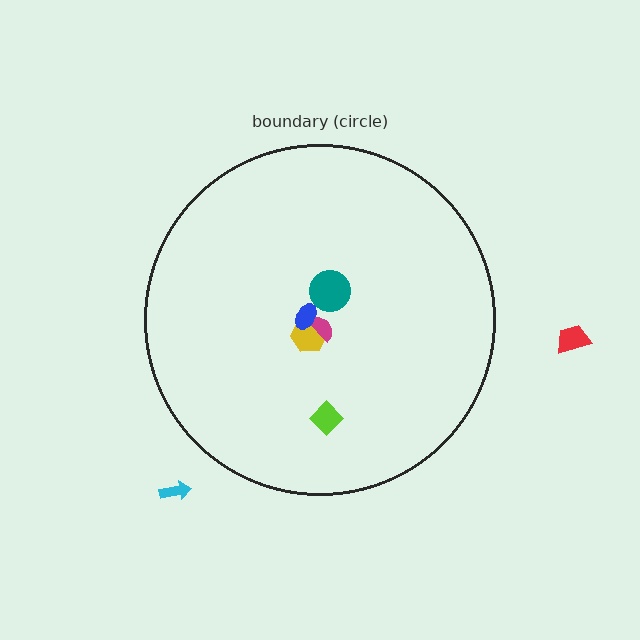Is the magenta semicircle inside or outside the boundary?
Inside.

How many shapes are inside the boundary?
5 inside, 2 outside.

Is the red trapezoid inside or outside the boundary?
Outside.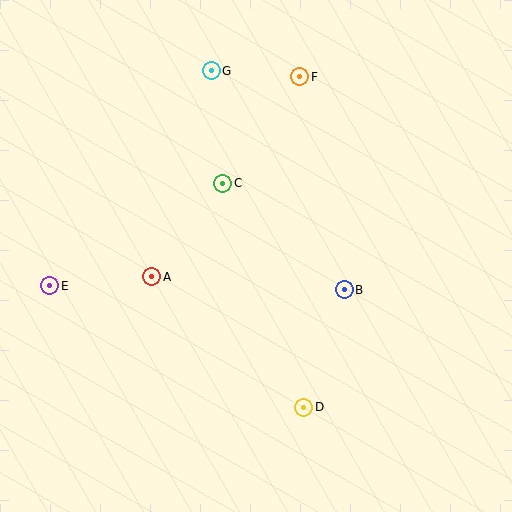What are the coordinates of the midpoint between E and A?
The midpoint between E and A is at (101, 281).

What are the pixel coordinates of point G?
Point G is at (211, 71).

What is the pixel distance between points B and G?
The distance between B and G is 256 pixels.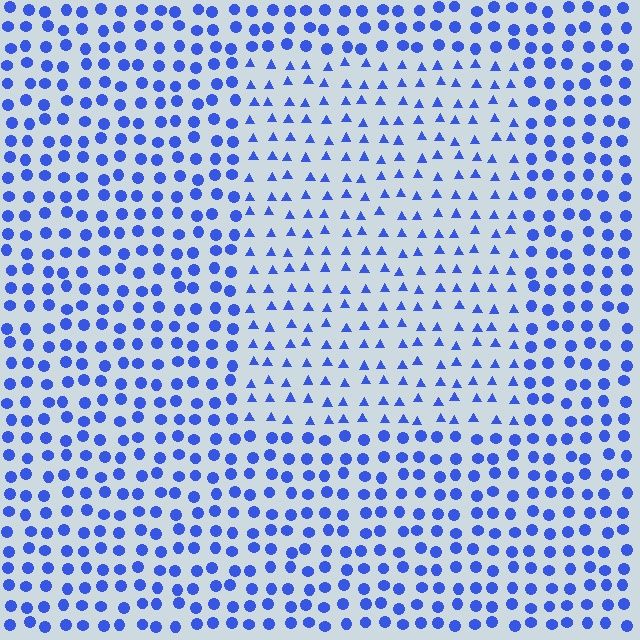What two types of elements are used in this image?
The image uses triangles inside the rectangle region and circles outside it.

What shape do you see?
I see a rectangle.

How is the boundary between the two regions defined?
The boundary is defined by a change in element shape: triangles inside vs. circles outside. All elements share the same color and spacing.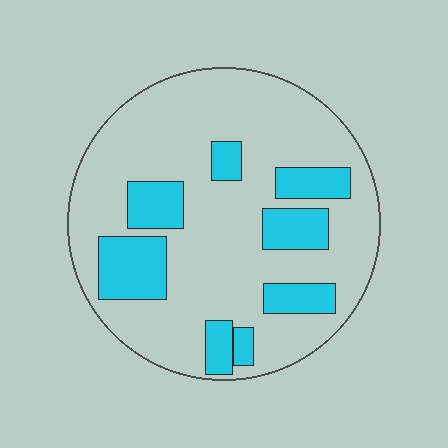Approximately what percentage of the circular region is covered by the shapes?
Approximately 25%.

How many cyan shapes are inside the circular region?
8.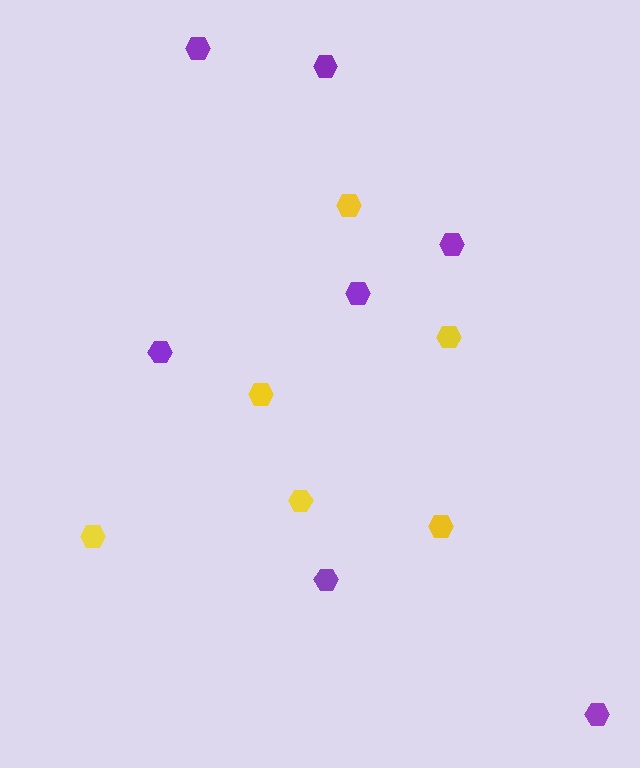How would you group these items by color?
There are 2 groups: one group of purple hexagons (7) and one group of yellow hexagons (6).